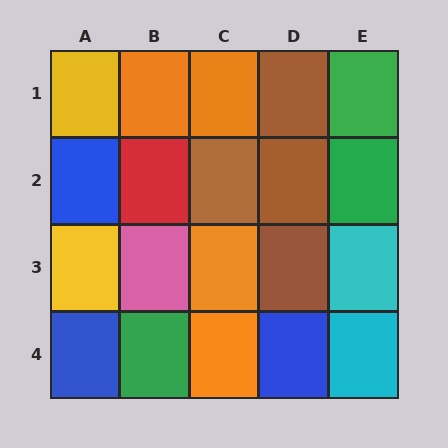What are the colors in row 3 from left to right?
Yellow, pink, orange, brown, cyan.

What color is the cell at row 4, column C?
Orange.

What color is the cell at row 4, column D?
Blue.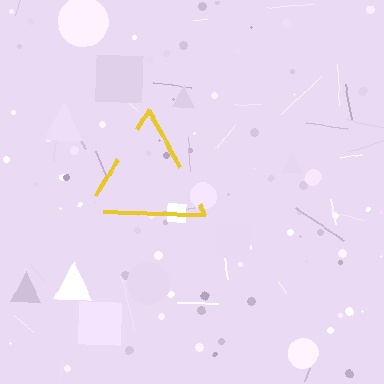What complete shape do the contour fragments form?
The contour fragments form a triangle.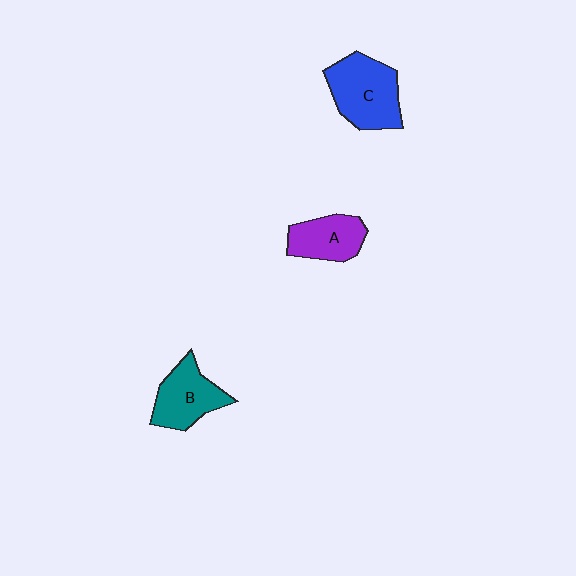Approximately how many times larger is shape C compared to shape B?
Approximately 1.3 times.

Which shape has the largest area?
Shape C (blue).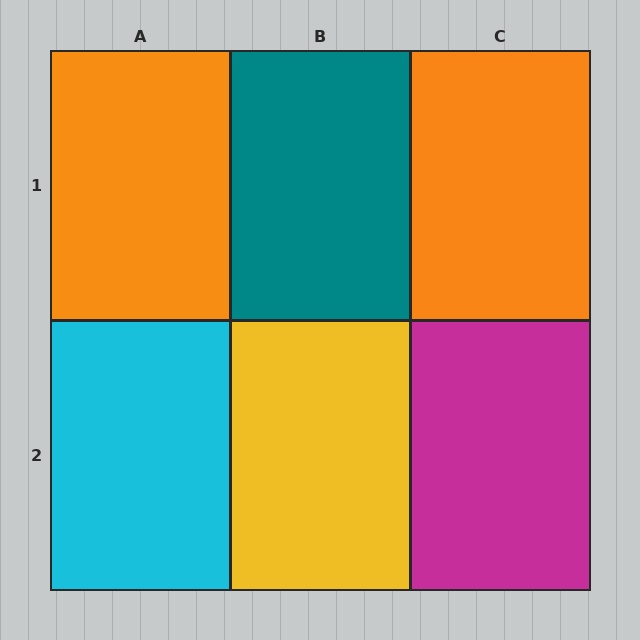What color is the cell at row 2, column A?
Cyan.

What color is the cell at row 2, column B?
Yellow.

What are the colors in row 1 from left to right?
Orange, teal, orange.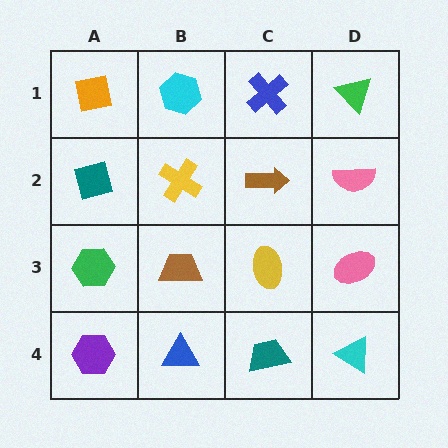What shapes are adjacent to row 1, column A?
A teal square (row 2, column A), a cyan hexagon (row 1, column B).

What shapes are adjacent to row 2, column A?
An orange square (row 1, column A), a green hexagon (row 3, column A), a yellow cross (row 2, column B).